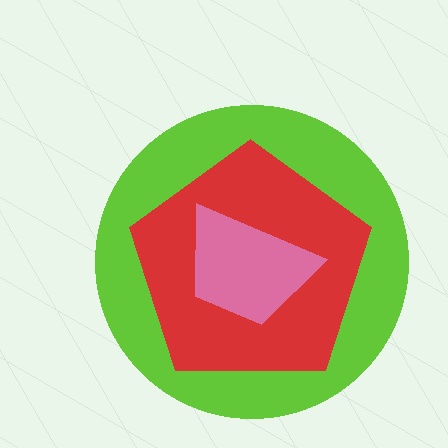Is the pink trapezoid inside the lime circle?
Yes.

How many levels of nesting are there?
3.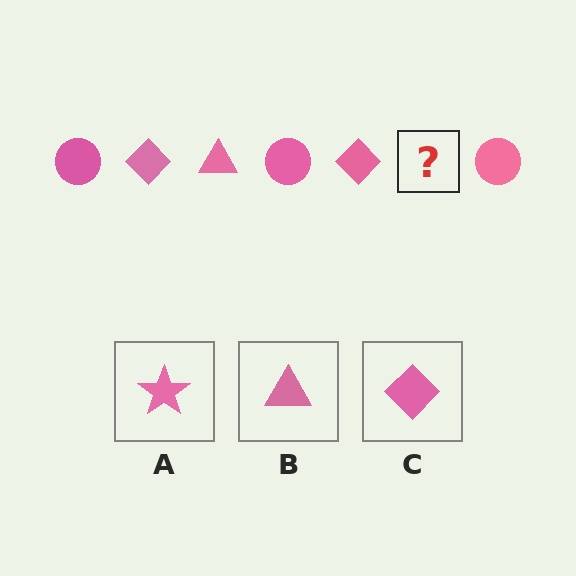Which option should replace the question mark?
Option B.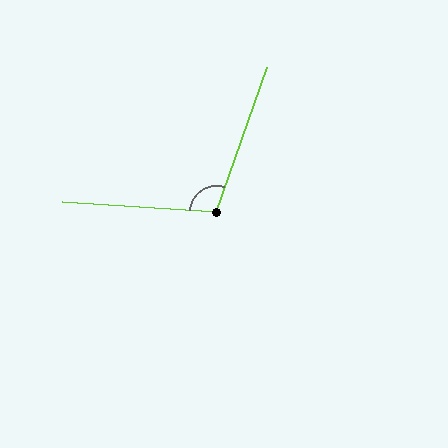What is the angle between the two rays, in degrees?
Approximately 105 degrees.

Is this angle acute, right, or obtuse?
It is obtuse.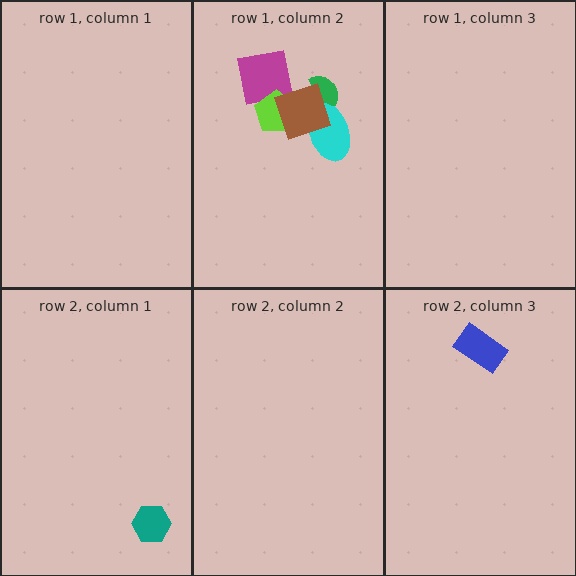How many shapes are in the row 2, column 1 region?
1.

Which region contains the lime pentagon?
The row 1, column 2 region.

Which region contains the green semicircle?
The row 1, column 2 region.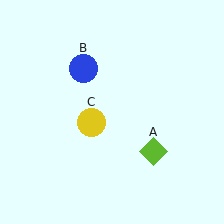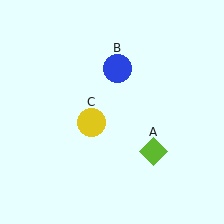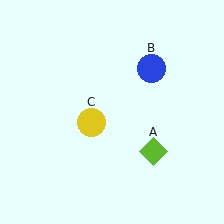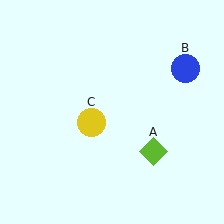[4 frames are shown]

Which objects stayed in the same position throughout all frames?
Lime diamond (object A) and yellow circle (object C) remained stationary.